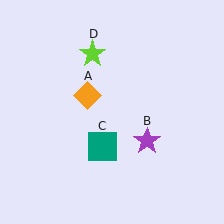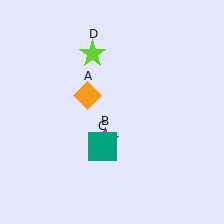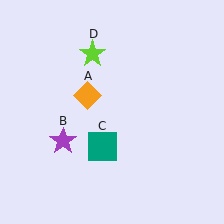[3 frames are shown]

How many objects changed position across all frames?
1 object changed position: purple star (object B).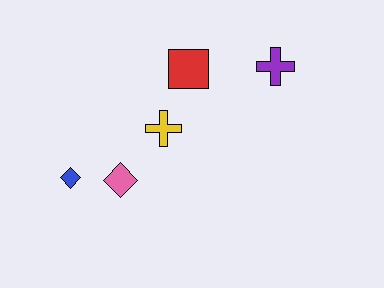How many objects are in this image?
There are 5 objects.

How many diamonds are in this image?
There are 2 diamonds.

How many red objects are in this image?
There is 1 red object.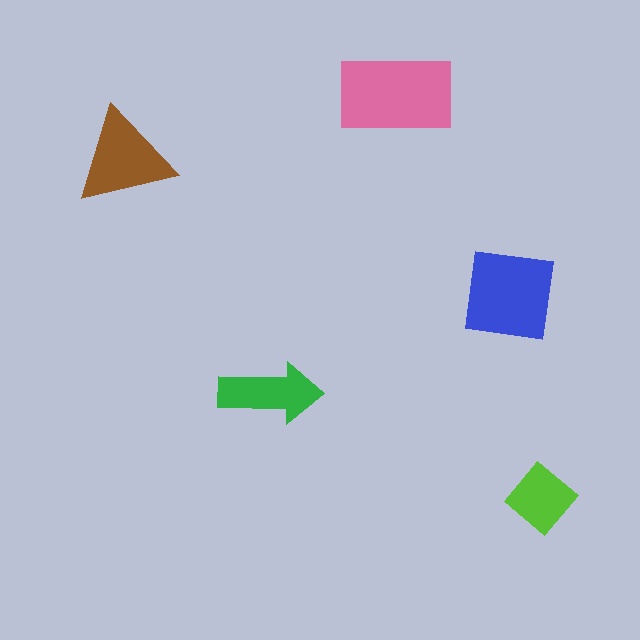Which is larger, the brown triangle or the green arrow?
The brown triangle.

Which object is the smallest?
The lime diamond.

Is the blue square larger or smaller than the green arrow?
Larger.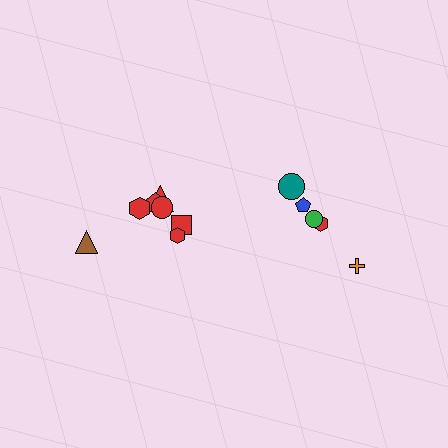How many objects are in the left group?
There are 7 objects.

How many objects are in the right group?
There are 5 objects.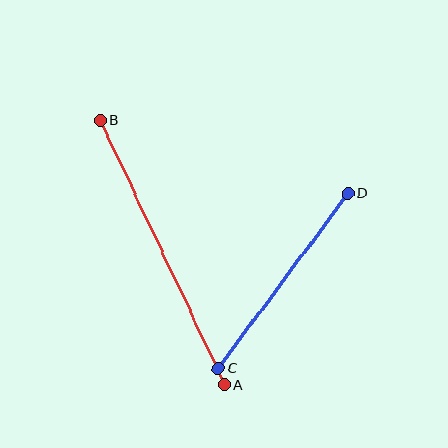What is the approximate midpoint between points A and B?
The midpoint is at approximately (162, 253) pixels.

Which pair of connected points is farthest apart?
Points A and B are farthest apart.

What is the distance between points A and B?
The distance is approximately 293 pixels.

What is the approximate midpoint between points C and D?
The midpoint is at approximately (283, 281) pixels.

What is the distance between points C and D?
The distance is approximately 217 pixels.